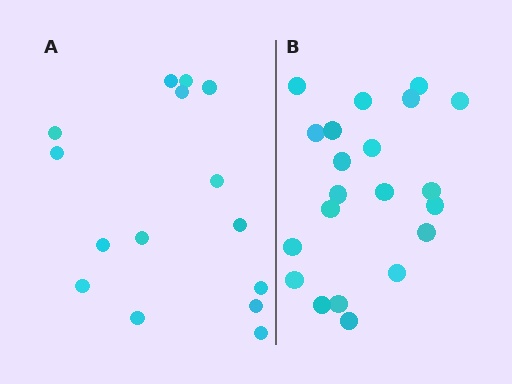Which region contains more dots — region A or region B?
Region B (the right region) has more dots.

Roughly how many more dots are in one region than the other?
Region B has about 6 more dots than region A.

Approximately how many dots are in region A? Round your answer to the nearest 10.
About 20 dots. (The exact count is 15, which rounds to 20.)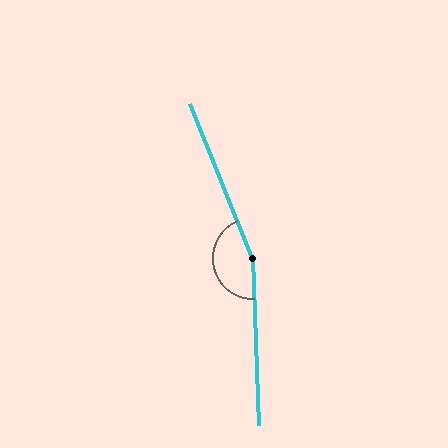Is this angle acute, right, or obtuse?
It is obtuse.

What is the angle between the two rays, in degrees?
Approximately 160 degrees.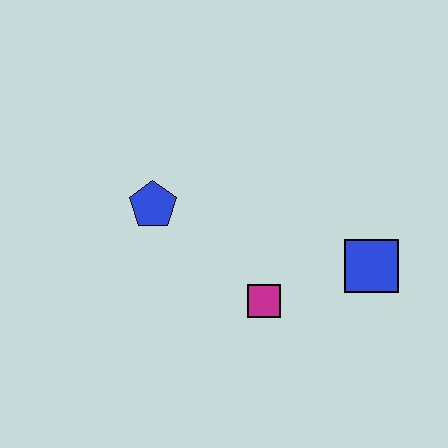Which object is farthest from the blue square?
The blue pentagon is farthest from the blue square.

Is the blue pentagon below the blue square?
No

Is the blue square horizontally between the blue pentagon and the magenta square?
No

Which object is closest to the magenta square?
The blue square is closest to the magenta square.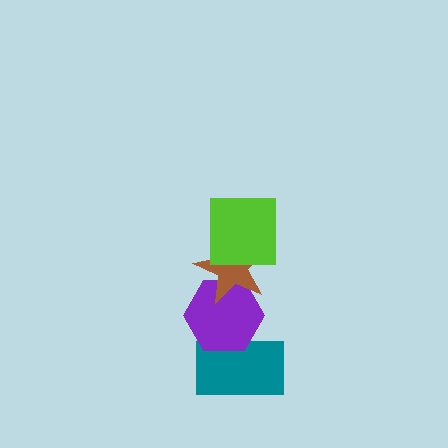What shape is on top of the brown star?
The lime square is on top of the brown star.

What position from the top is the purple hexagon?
The purple hexagon is 3rd from the top.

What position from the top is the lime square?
The lime square is 1st from the top.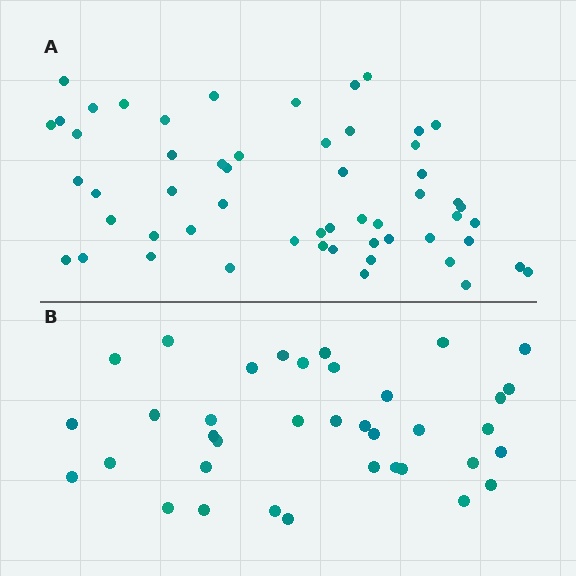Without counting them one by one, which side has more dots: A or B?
Region A (the top region) has more dots.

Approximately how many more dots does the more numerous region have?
Region A has approximately 20 more dots than region B.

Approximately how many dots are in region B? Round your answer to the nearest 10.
About 40 dots. (The exact count is 37, which rounds to 40.)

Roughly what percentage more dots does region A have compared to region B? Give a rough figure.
About 50% more.